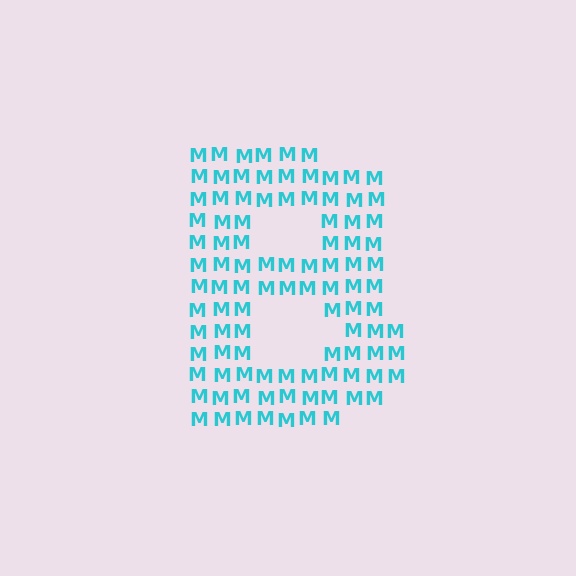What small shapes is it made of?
It is made of small letter M's.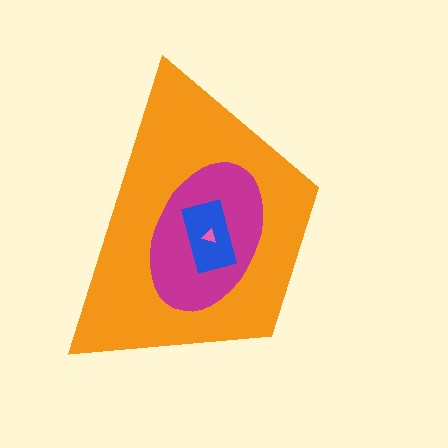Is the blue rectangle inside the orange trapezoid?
Yes.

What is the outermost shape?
The orange trapezoid.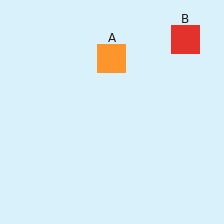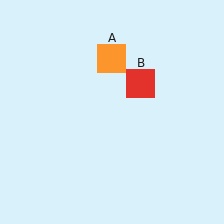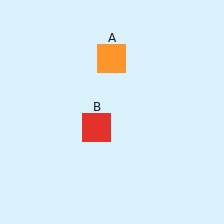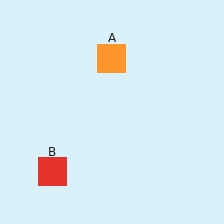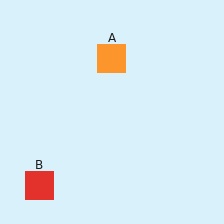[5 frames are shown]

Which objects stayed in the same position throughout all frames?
Orange square (object A) remained stationary.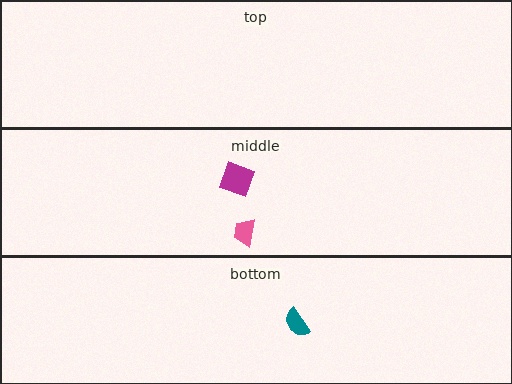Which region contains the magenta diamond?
The middle region.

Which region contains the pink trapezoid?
The middle region.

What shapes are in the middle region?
The pink trapezoid, the magenta diamond.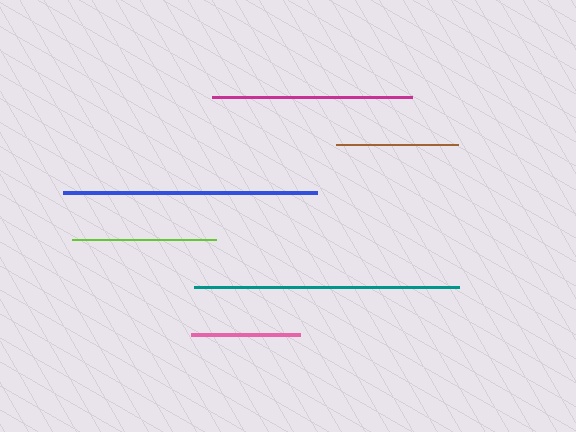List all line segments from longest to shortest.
From longest to shortest: teal, blue, magenta, lime, brown, pink.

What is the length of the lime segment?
The lime segment is approximately 144 pixels long.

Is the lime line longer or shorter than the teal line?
The teal line is longer than the lime line.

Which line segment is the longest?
The teal line is the longest at approximately 265 pixels.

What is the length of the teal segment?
The teal segment is approximately 265 pixels long.